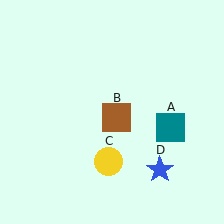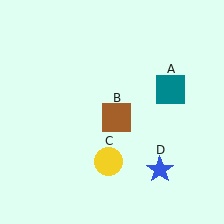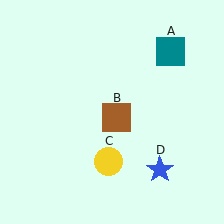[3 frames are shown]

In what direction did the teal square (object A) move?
The teal square (object A) moved up.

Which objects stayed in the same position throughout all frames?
Brown square (object B) and yellow circle (object C) and blue star (object D) remained stationary.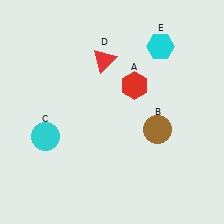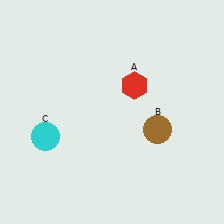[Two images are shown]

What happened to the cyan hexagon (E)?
The cyan hexagon (E) was removed in Image 2. It was in the top-right area of Image 1.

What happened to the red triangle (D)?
The red triangle (D) was removed in Image 2. It was in the top-left area of Image 1.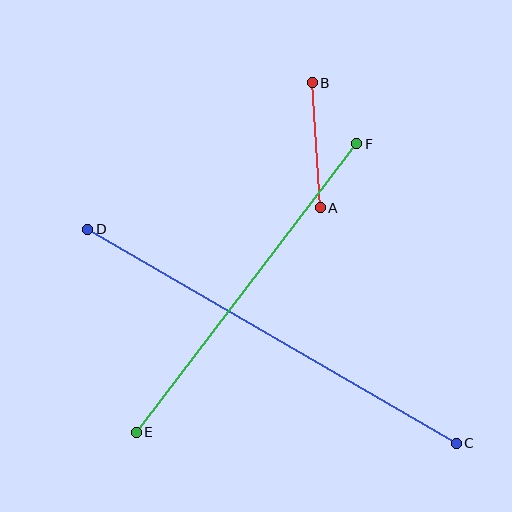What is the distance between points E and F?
The distance is approximately 363 pixels.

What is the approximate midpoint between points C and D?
The midpoint is at approximately (272, 336) pixels.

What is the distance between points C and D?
The distance is approximately 426 pixels.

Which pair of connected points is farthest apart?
Points C and D are farthest apart.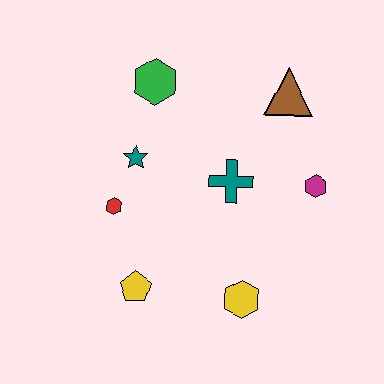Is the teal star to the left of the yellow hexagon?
Yes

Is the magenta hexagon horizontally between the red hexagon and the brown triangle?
No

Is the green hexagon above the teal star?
Yes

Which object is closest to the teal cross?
The magenta hexagon is closest to the teal cross.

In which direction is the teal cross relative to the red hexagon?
The teal cross is to the right of the red hexagon.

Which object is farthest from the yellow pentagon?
The brown triangle is farthest from the yellow pentagon.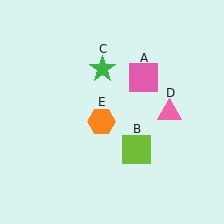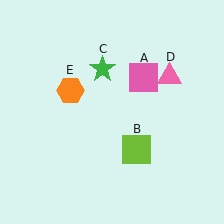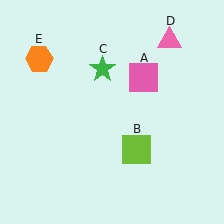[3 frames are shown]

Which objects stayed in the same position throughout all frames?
Pink square (object A) and lime square (object B) and green star (object C) remained stationary.